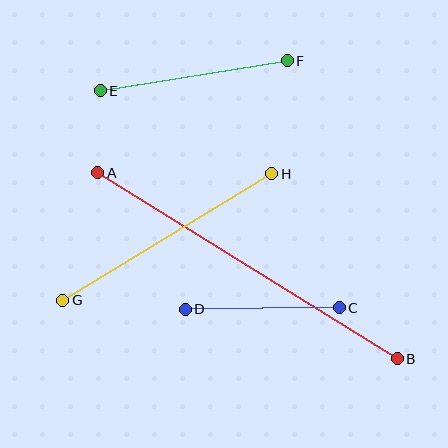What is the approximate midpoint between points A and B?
The midpoint is at approximately (248, 266) pixels.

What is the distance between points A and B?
The distance is approximately 352 pixels.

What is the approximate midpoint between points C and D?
The midpoint is at approximately (262, 308) pixels.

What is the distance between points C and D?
The distance is approximately 154 pixels.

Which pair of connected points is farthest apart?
Points A and B are farthest apart.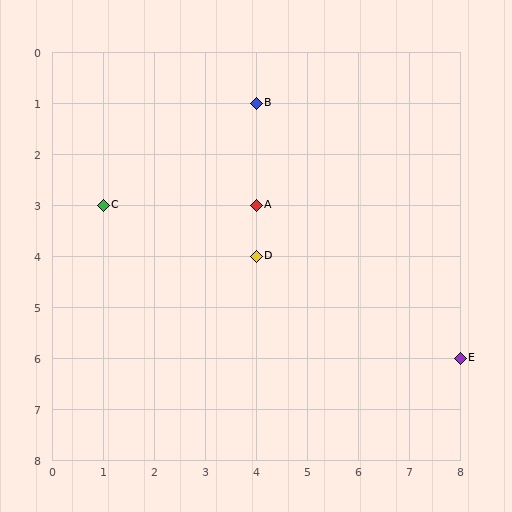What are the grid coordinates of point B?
Point B is at grid coordinates (4, 1).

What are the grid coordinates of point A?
Point A is at grid coordinates (4, 3).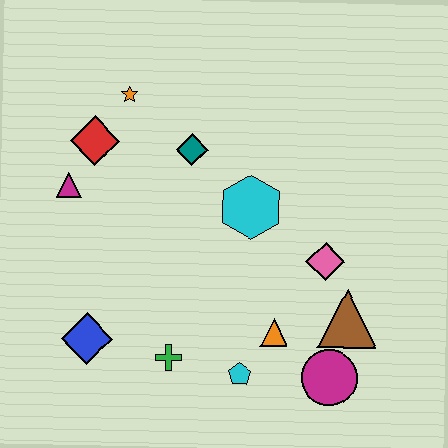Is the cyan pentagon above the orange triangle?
No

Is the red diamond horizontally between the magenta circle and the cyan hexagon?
No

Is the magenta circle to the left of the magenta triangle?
No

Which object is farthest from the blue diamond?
The brown triangle is farthest from the blue diamond.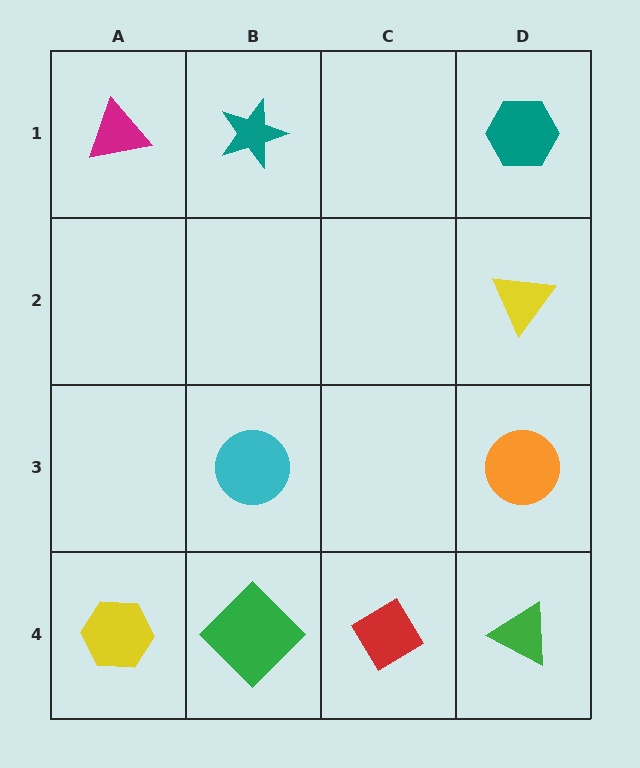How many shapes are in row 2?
1 shape.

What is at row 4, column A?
A yellow hexagon.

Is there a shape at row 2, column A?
No, that cell is empty.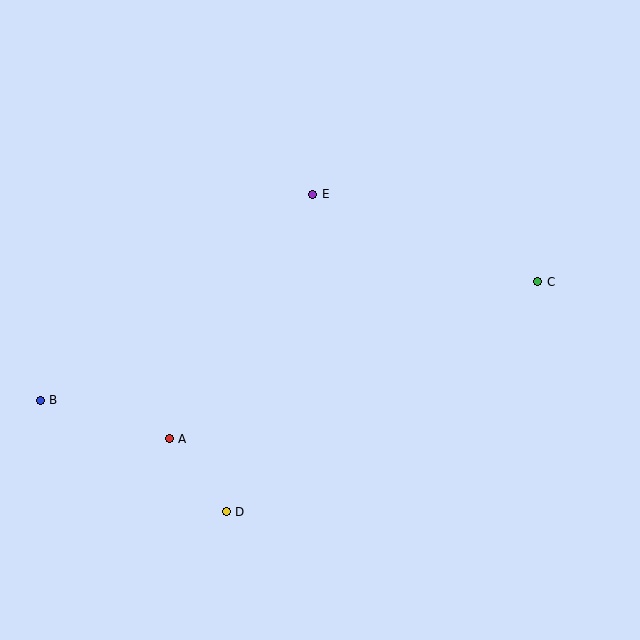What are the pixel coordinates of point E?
Point E is at (313, 194).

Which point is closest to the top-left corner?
Point E is closest to the top-left corner.